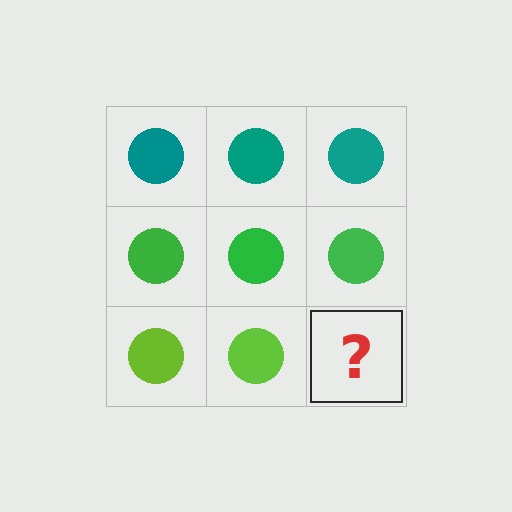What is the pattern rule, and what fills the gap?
The rule is that each row has a consistent color. The gap should be filled with a lime circle.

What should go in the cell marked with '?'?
The missing cell should contain a lime circle.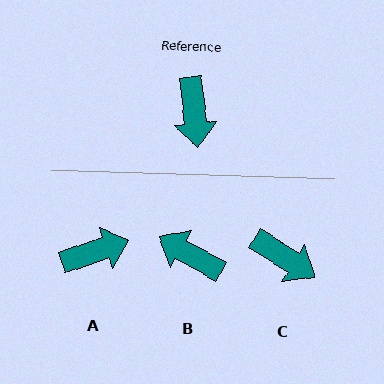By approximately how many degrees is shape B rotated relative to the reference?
Approximately 126 degrees clockwise.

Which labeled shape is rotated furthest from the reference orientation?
B, about 126 degrees away.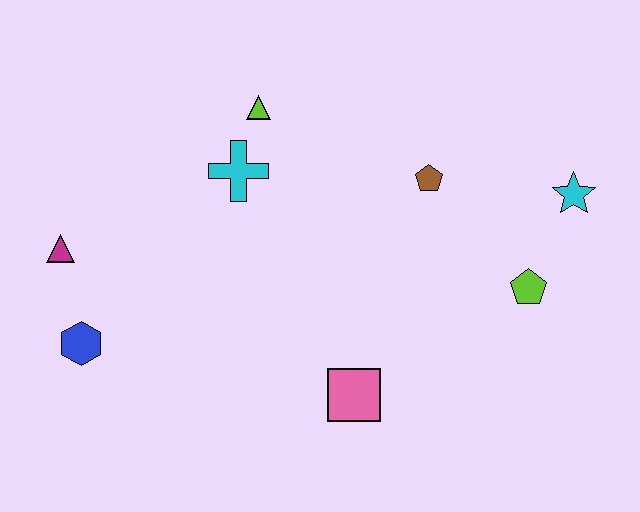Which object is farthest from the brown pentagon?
The blue hexagon is farthest from the brown pentagon.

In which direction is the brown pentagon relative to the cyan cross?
The brown pentagon is to the right of the cyan cross.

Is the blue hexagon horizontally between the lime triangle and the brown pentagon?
No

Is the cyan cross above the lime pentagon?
Yes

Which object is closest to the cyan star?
The lime pentagon is closest to the cyan star.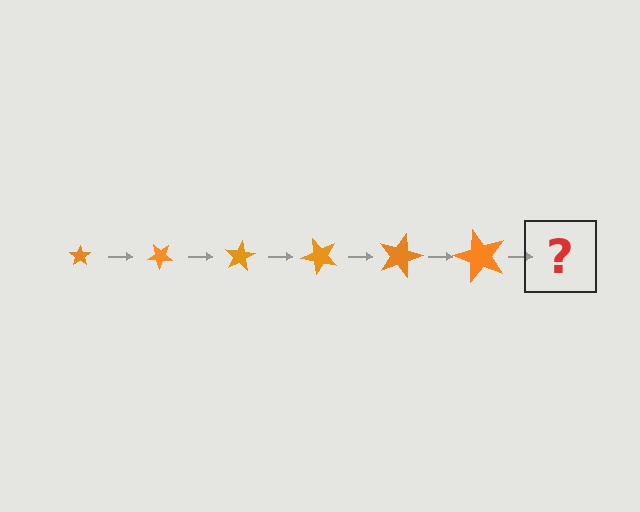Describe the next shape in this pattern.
It should be a star, larger than the previous one and rotated 240 degrees from the start.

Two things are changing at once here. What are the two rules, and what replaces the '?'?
The two rules are that the star grows larger each step and it rotates 40 degrees each step. The '?' should be a star, larger than the previous one and rotated 240 degrees from the start.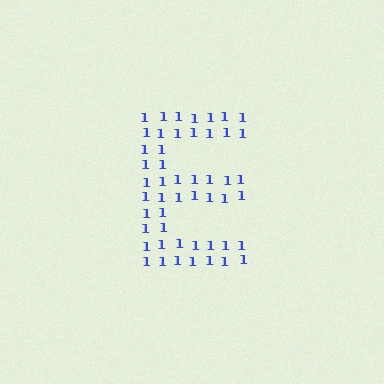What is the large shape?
The large shape is the letter E.